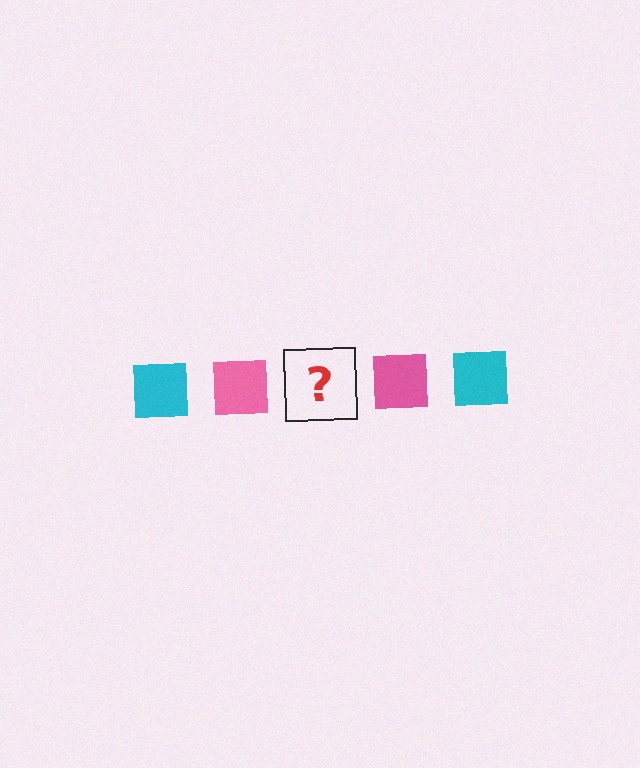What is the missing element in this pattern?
The missing element is a cyan square.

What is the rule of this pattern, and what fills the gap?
The rule is that the pattern cycles through cyan, pink squares. The gap should be filled with a cyan square.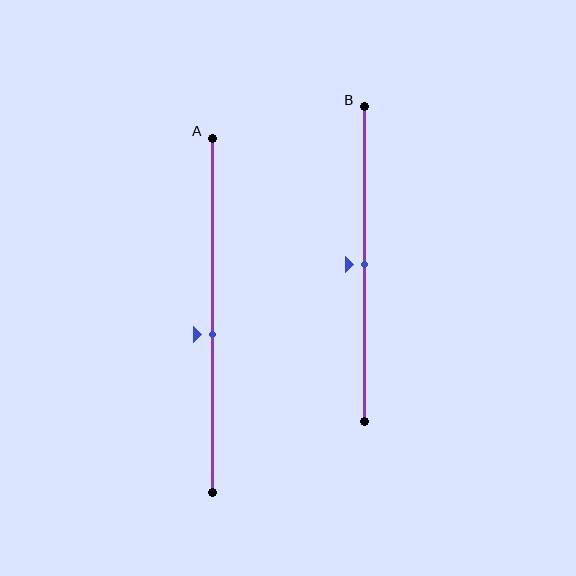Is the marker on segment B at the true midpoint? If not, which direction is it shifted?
Yes, the marker on segment B is at the true midpoint.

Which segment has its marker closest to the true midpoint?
Segment B has its marker closest to the true midpoint.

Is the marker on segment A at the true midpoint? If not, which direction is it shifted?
No, the marker on segment A is shifted downward by about 5% of the segment length.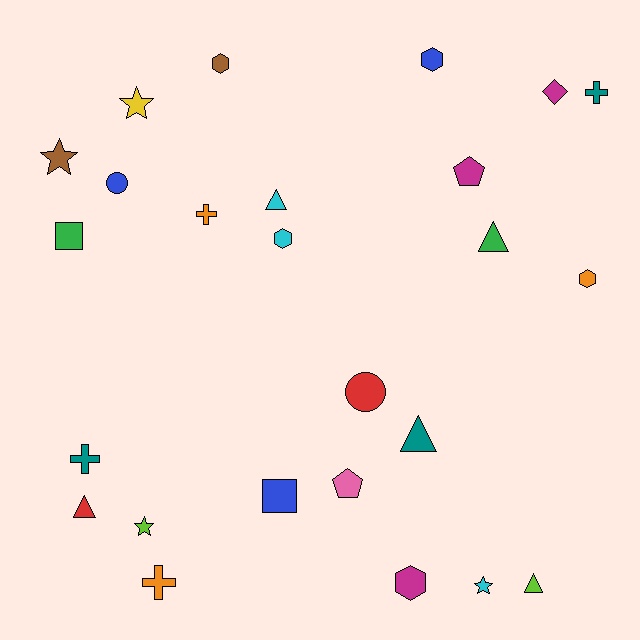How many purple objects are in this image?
There are no purple objects.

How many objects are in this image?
There are 25 objects.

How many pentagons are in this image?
There are 2 pentagons.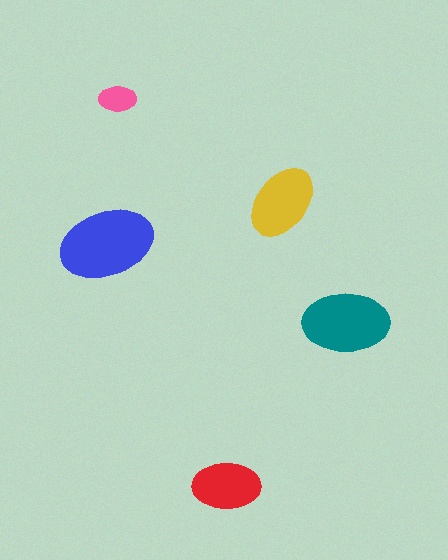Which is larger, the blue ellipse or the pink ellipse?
The blue one.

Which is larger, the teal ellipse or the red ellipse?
The teal one.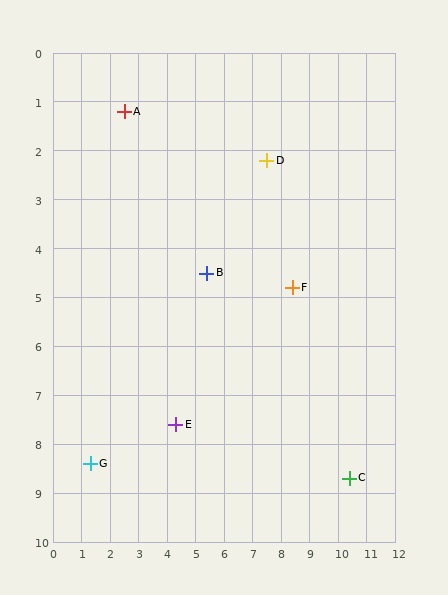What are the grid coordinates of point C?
Point C is at approximately (10.4, 8.7).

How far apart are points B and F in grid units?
Points B and F are about 3.0 grid units apart.